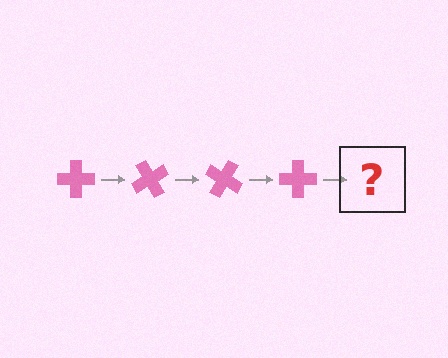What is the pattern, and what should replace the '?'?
The pattern is that the cross rotates 60 degrees each step. The '?' should be a pink cross rotated 240 degrees.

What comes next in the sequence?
The next element should be a pink cross rotated 240 degrees.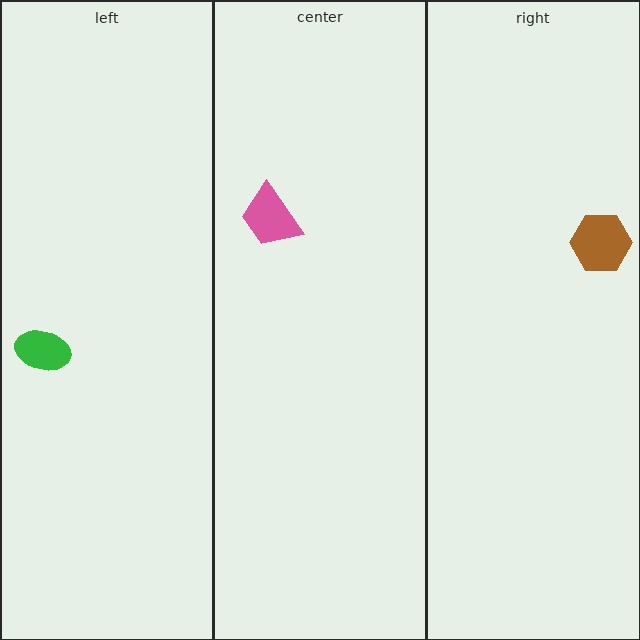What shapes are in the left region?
The green ellipse.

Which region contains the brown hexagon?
The right region.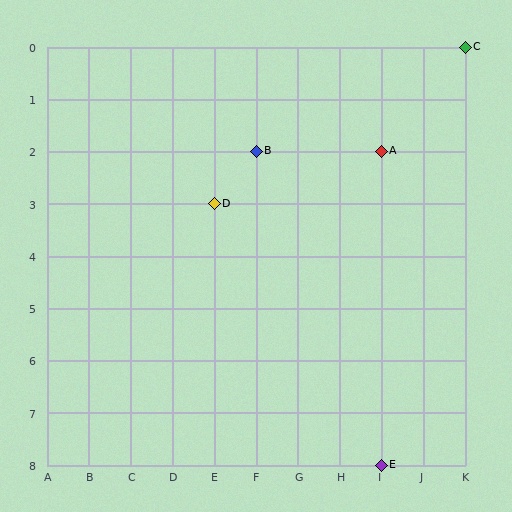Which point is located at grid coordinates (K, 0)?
Point C is at (K, 0).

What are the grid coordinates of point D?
Point D is at grid coordinates (E, 3).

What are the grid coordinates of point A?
Point A is at grid coordinates (I, 2).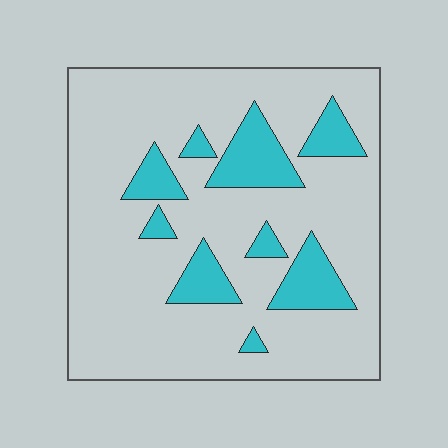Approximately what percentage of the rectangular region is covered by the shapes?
Approximately 20%.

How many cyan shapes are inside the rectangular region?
9.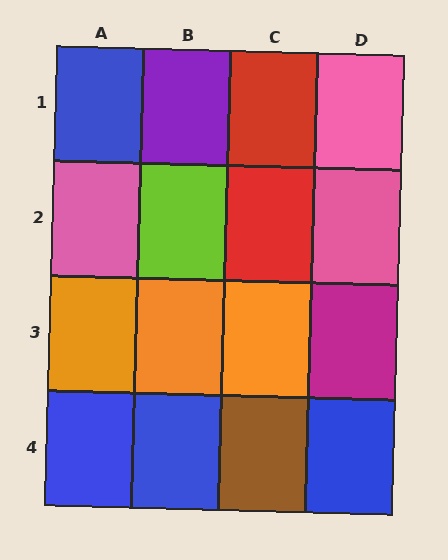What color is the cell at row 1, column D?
Pink.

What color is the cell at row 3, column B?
Orange.